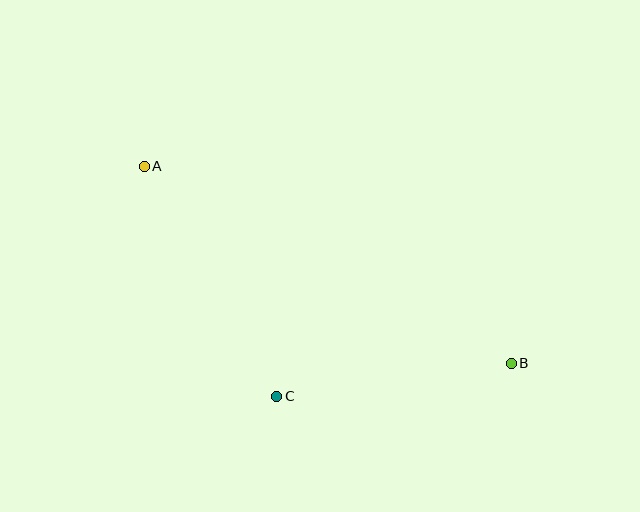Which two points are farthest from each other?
Points A and B are farthest from each other.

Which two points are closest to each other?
Points B and C are closest to each other.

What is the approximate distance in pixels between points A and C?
The distance between A and C is approximately 265 pixels.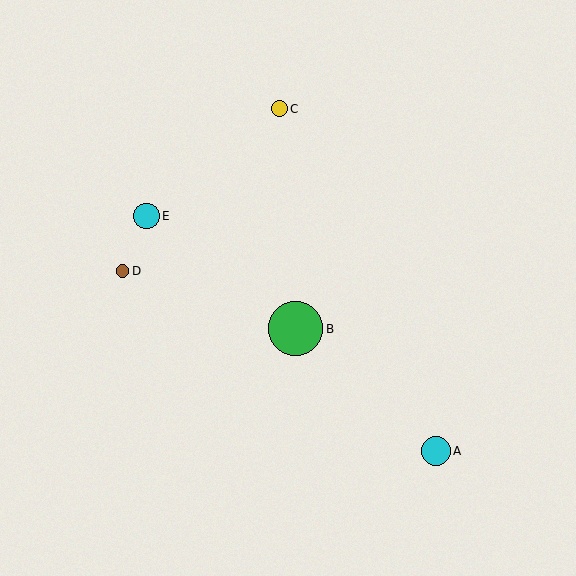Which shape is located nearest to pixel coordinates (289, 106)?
The yellow circle (labeled C) at (279, 109) is nearest to that location.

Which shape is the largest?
The green circle (labeled B) is the largest.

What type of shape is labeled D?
Shape D is a brown circle.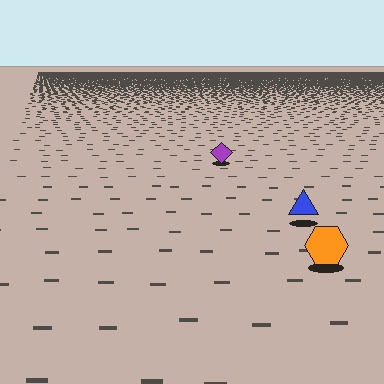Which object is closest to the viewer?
The orange hexagon is closest. The texture marks near it are larger and more spread out.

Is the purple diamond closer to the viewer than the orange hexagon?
No. The orange hexagon is closer — you can tell from the texture gradient: the ground texture is coarser near it.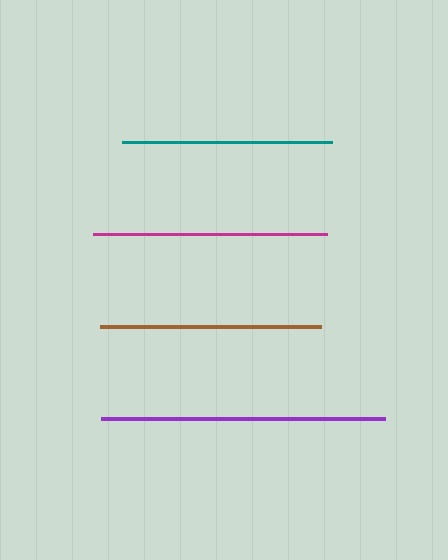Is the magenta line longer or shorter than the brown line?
The magenta line is longer than the brown line.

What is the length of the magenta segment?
The magenta segment is approximately 234 pixels long.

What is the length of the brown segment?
The brown segment is approximately 221 pixels long.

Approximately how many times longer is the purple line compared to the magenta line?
The purple line is approximately 1.2 times the length of the magenta line.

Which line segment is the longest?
The purple line is the longest at approximately 284 pixels.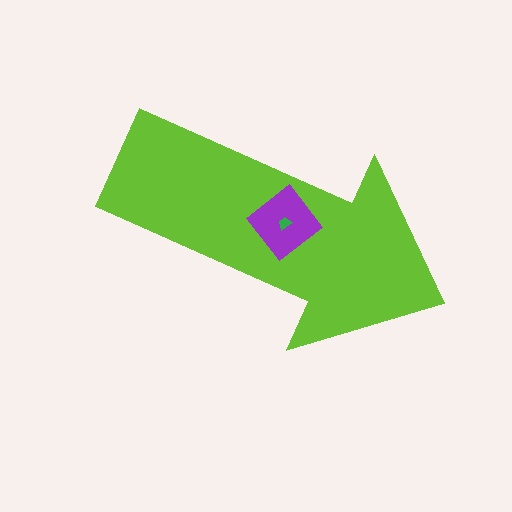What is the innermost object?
The green trapezoid.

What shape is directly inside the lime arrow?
The purple diamond.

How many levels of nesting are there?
3.